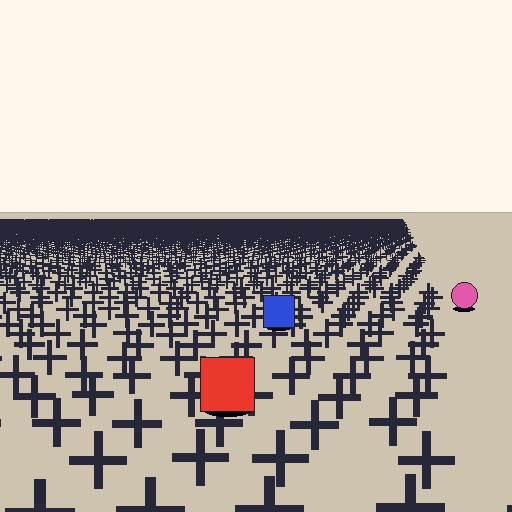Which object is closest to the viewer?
The red square is closest. The texture marks near it are larger and more spread out.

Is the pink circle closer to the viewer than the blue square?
No. The blue square is closer — you can tell from the texture gradient: the ground texture is coarser near it.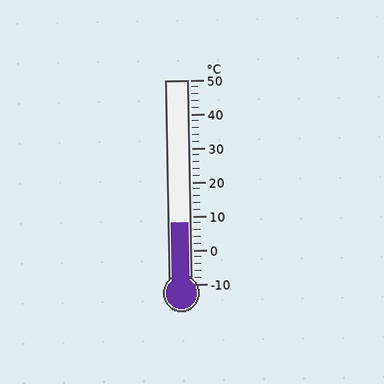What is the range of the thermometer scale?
The thermometer scale ranges from -10°C to 50°C.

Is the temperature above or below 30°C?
The temperature is below 30°C.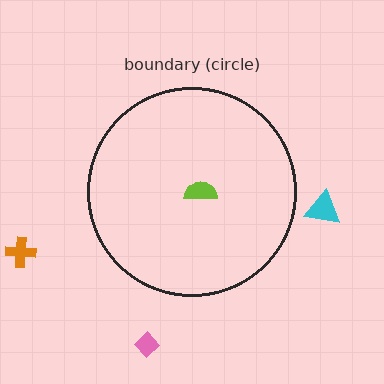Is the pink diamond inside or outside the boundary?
Outside.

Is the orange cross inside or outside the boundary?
Outside.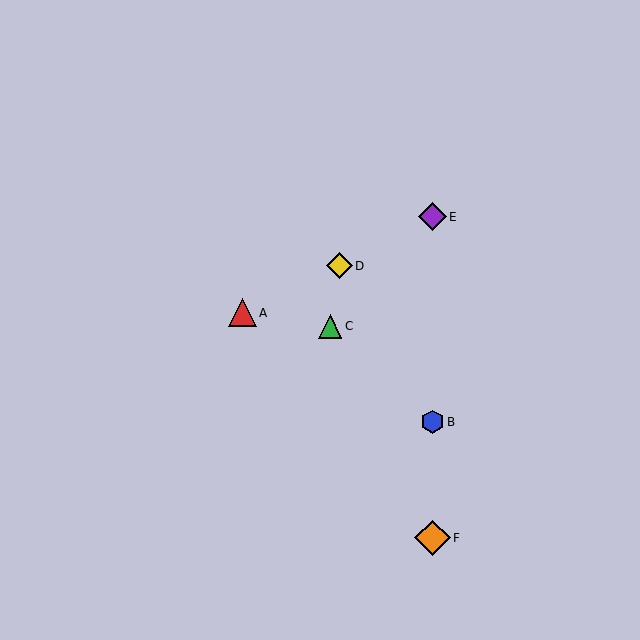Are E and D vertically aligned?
No, E is at x≈432 and D is at x≈340.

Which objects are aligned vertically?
Objects B, E, F are aligned vertically.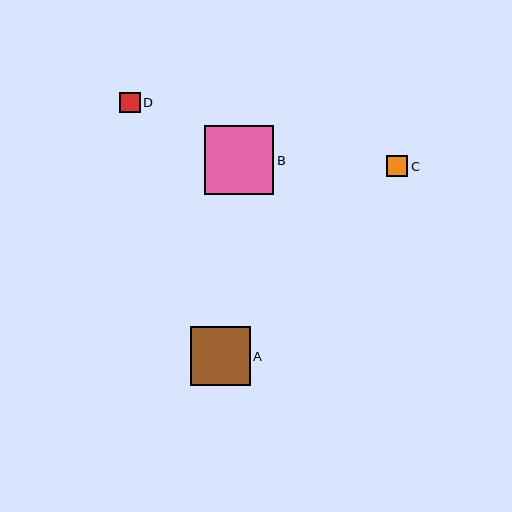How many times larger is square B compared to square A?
Square B is approximately 1.2 times the size of square A.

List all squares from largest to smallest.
From largest to smallest: B, A, D, C.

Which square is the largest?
Square B is the largest with a size of approximately 69 pixels.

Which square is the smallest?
Square C is the smallest with a size of approximately 21 pixels.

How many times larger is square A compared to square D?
Square A is approximately 2.9 times the size of square D.